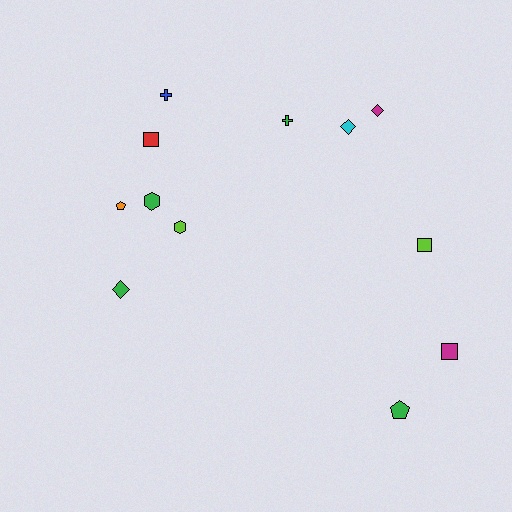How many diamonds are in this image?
There are 3 diamonds.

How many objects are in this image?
There are 12 objects.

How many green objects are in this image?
There are 4 green objects.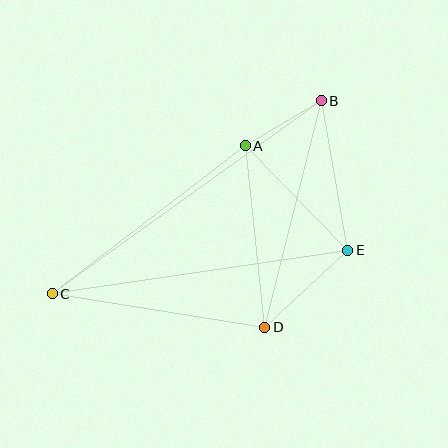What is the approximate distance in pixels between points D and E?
The distance between D and E is approximately 113 pixels.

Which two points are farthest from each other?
Points B and C are farthest from each other.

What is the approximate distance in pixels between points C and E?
The distance between C and E is approximately 299 pixels.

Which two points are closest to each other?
Points A and B are closest to each other.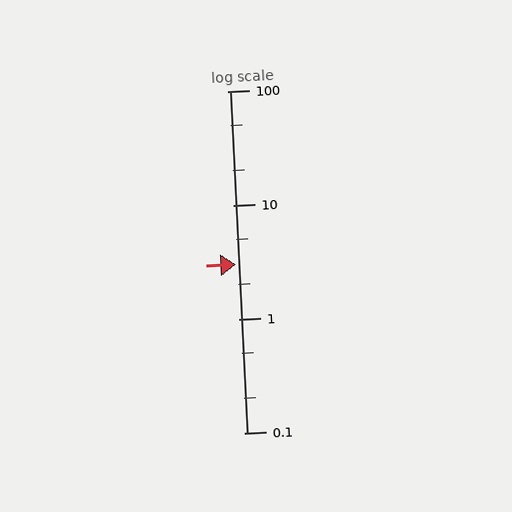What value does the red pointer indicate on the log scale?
The pointer indicates approximately 3.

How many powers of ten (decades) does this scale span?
The scale spans 3 decades, from 0.1 to 100.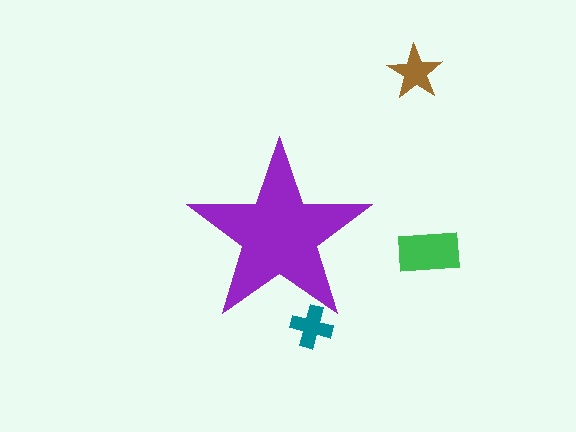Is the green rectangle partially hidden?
No, the green rectangle is fully visible.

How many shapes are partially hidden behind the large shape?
1 shape is partially hidden.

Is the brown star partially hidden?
No, the brown star is fully visible.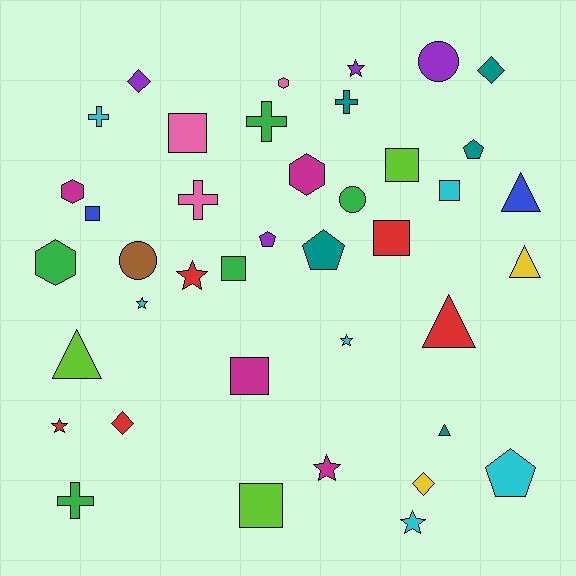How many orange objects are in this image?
There are no orange objects.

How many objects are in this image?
There are 40 objects.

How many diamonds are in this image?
There are 4 diamonds.